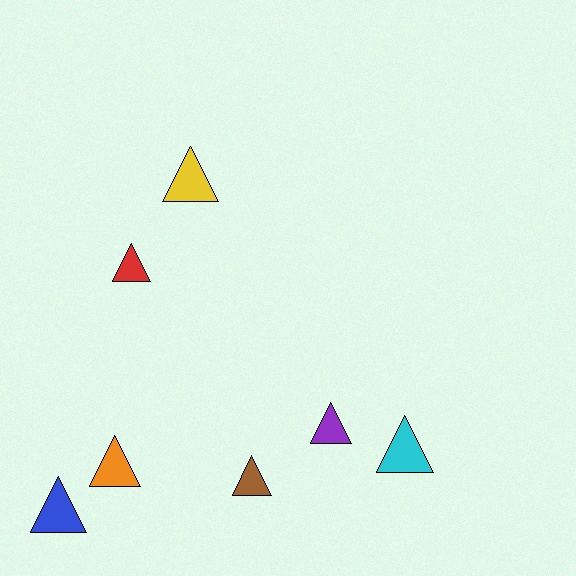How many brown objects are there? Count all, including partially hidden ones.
There is 1 brown object.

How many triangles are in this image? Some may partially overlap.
There are 7 triangles.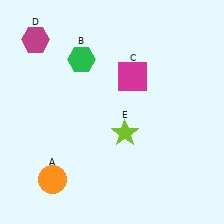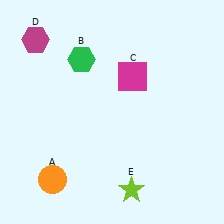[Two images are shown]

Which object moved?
The lime star (E) moved down.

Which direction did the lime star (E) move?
The lime star (E) moved down.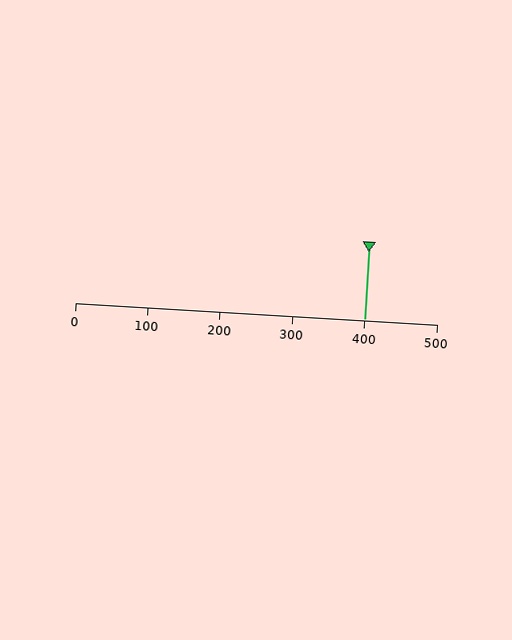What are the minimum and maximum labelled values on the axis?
The axis runs from 0 to 500.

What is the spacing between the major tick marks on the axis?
The major ticks are spaced 100 apart.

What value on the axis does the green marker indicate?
The marker indicates approximately 400.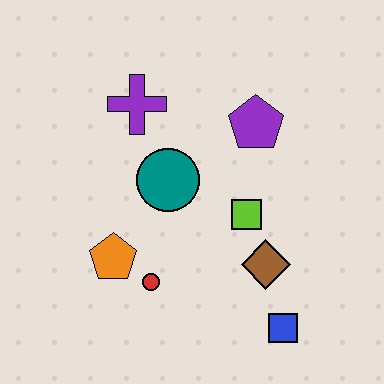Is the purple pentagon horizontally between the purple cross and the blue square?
Yes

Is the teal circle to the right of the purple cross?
Yes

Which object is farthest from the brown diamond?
The purple cross is farthest from the brown diamond.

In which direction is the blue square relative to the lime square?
The blue square is below the lime square.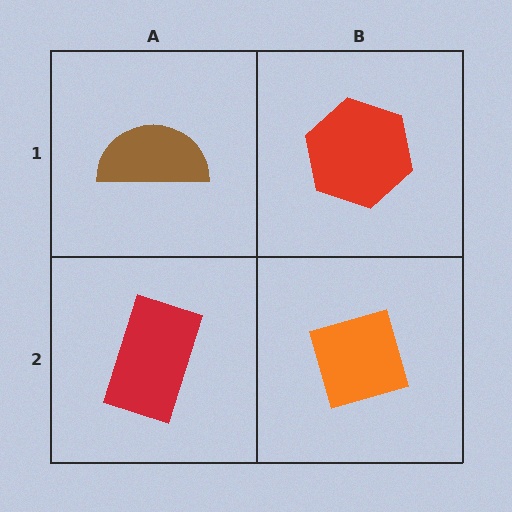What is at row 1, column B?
A red hexagon.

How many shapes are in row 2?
2 shapes.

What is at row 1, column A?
A brown semicircle.